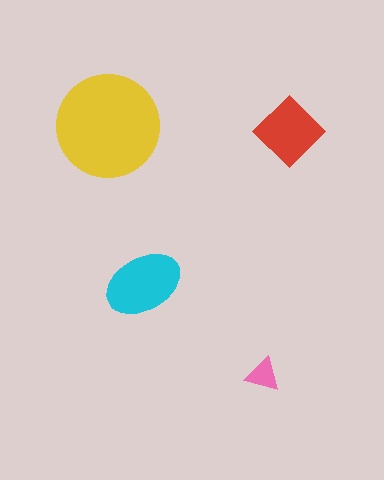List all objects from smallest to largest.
The pink triangle, the red diamond, the cyan ellipse, the yellow circle.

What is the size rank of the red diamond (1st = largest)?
3rd.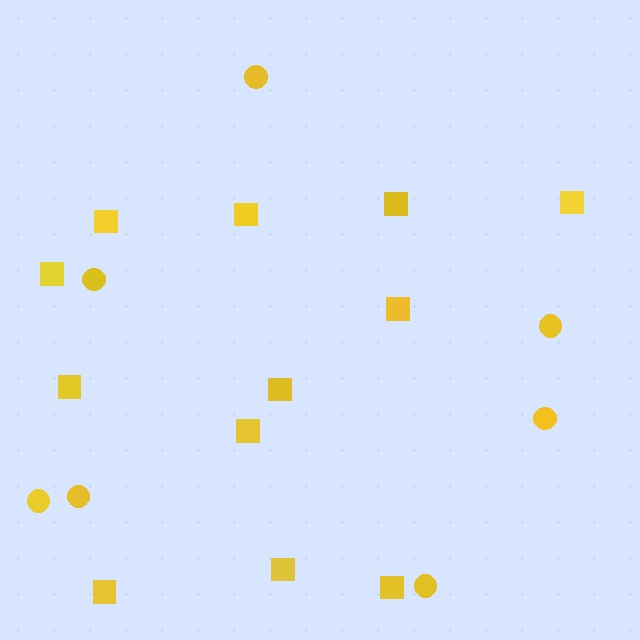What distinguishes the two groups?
There are 2 groups: one group of circles (7) and one group of squares (12).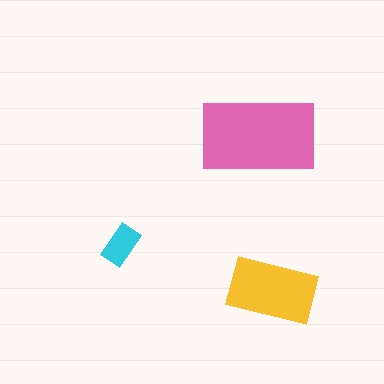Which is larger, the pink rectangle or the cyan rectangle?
The pink one.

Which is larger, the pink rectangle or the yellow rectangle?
The pink one.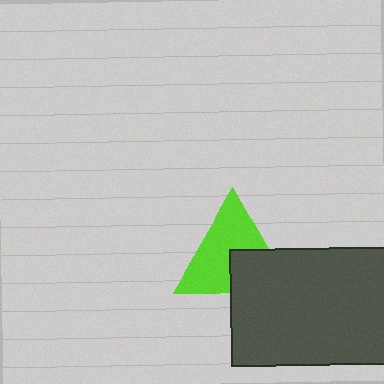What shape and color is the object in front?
The object in front is a dark gray rectangle.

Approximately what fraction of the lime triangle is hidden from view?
Roughly 36% of the lime triangle is hidden behind the dark gray rectangle.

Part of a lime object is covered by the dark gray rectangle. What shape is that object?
It is a triangle.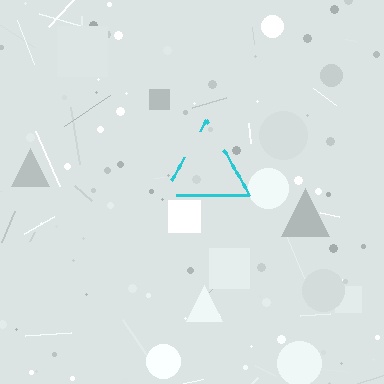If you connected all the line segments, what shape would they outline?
They would outline a triangle.